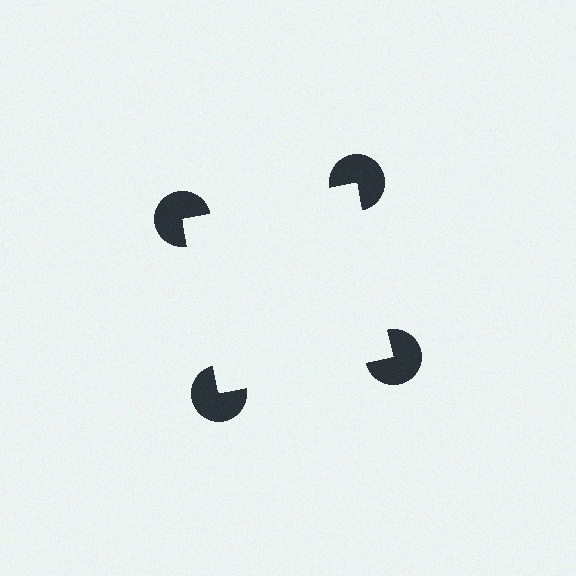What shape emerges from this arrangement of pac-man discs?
An illusory square — its edges are inferred from the aligned wedge cuts in the pac-man discs, not physically drawn.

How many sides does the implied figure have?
4 sides.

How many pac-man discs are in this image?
There are 4 — one at each vertex of the illusory square.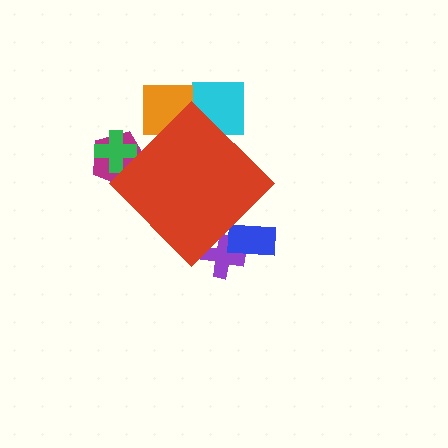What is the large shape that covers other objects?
A red diamond.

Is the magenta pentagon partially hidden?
Yes, the magenta pentagon is partially hidden behind the red diamond.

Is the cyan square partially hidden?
Yes, the cyan square is partially hidden behind the red diamond.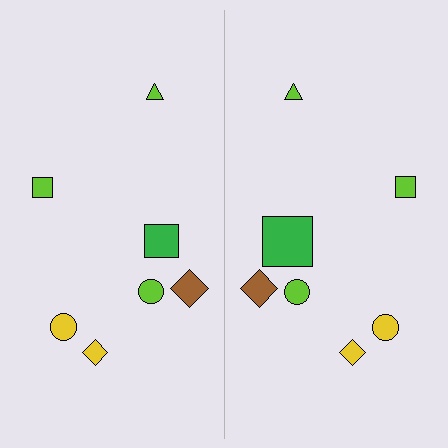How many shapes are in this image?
There are 14 shapes in this image.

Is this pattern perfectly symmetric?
No, the pattern is not perfectly symmetric. The green square on the right side has a different size than its mirror counterpart.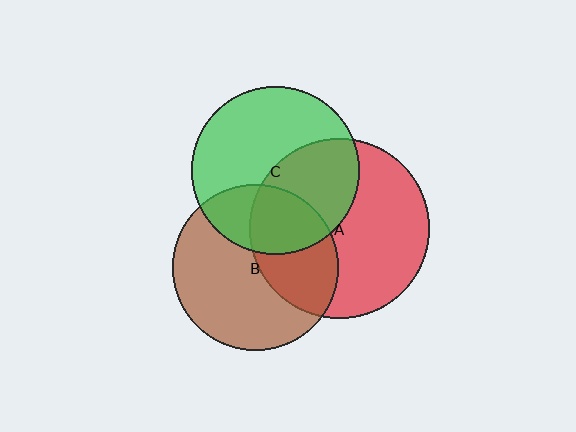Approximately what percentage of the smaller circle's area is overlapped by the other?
Approximately 40%.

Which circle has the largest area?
Circle A (red).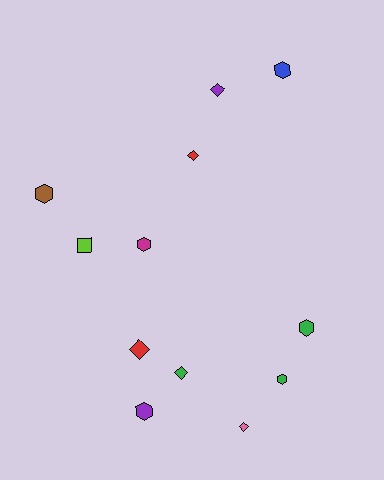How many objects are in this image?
There are 12 objects.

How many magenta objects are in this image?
There is 1 magenta object.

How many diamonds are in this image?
There are 5 diamonds.